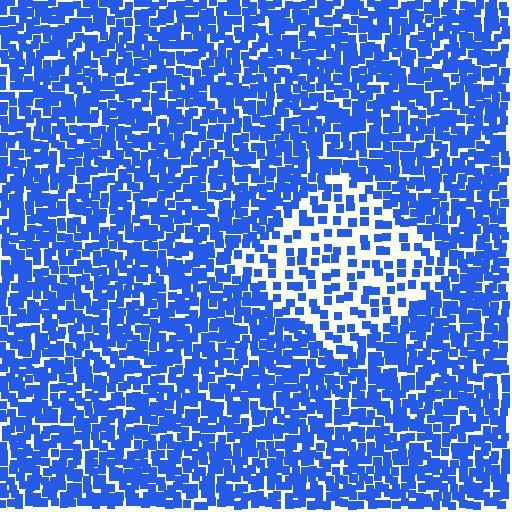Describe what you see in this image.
The image contains small blue elements arranged at two different densities. A diamond-shaped region is visible where the elements are less densely packed than the surrounding area.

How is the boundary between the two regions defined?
The boundary is defined by a change in element density (approximately 2.4x ratio). All elements are the same color, size, and shape.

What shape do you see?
I see a diamond.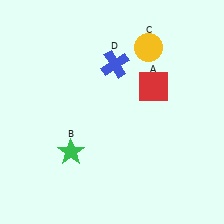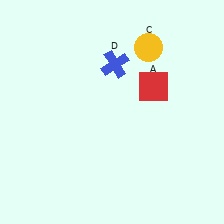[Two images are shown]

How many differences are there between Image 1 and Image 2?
There is 1 difference between the two images.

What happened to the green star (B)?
The green star (B) was removed in Image 2. It was in the bottom-left area of Image 1.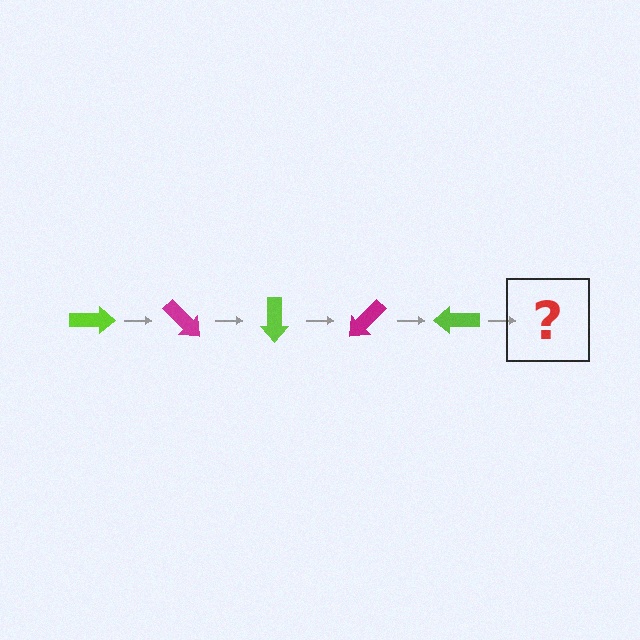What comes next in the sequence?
The next element should be a magenta arrow, rotated 225 degrees from the start.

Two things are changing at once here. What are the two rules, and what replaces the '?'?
The two rules are that it rotates 45 degrees each step and the color cycles through lime and magenta. The '?' should be a magenta arrow, rotated 225 degrees from the start.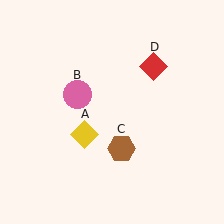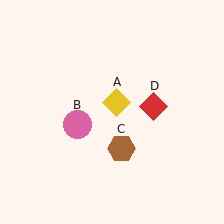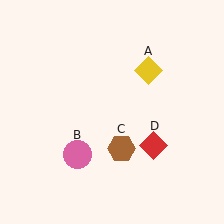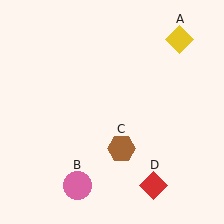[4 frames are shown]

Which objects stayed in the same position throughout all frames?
Brown hexagon (object C) remained stationary.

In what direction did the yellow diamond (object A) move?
The yellow diamond (object A) moved up and to the right.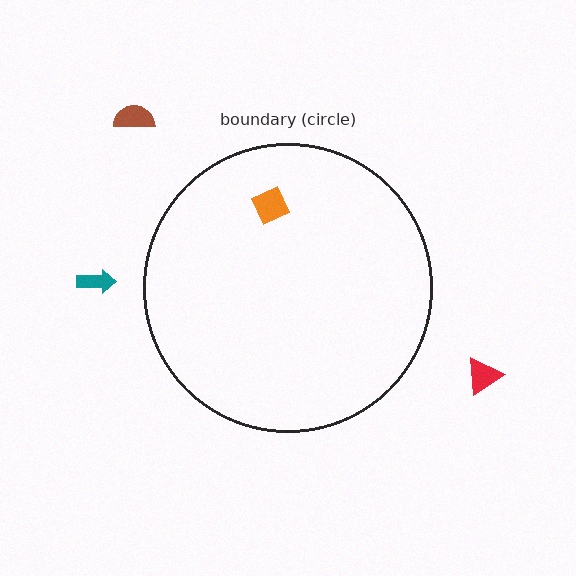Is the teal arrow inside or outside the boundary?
Outside.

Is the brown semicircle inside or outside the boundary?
Outside.